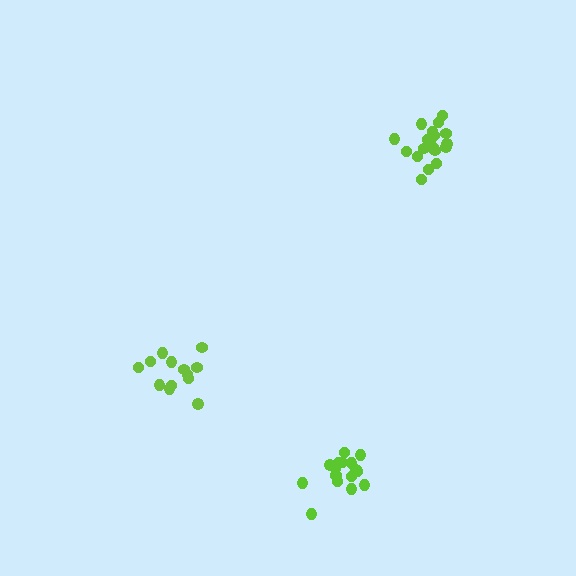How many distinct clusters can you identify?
There are 3 distinct clusters.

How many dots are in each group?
Group 1: 13 dots, Group 2: 19 dots, Group 3: 16 dots (48 total).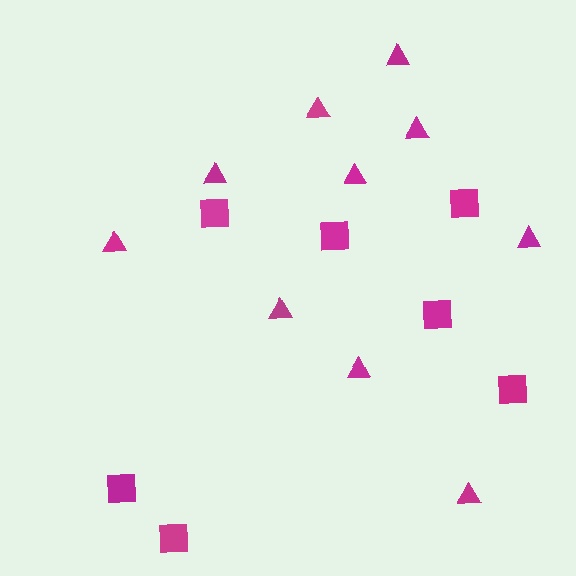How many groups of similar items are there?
There are 2 groups: one group of triangles (10) and one group of squares (7).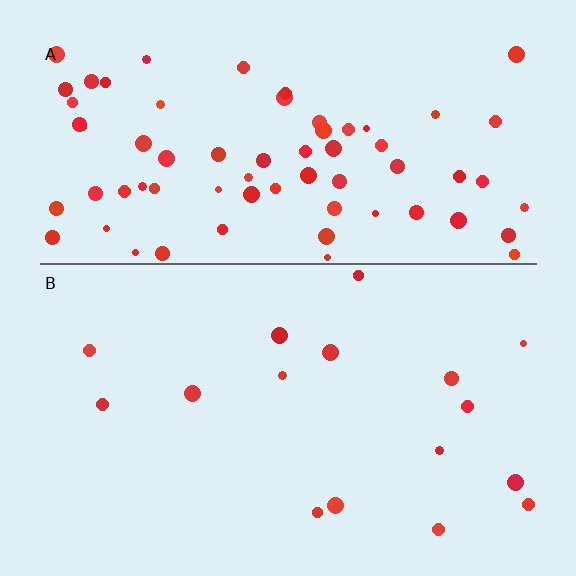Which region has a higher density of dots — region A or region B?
A (the top).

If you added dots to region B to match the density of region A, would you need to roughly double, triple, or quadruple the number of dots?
Approximately quadruple.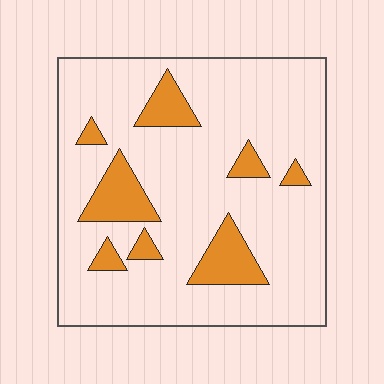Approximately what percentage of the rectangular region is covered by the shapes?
Approximately 15%.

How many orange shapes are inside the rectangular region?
8.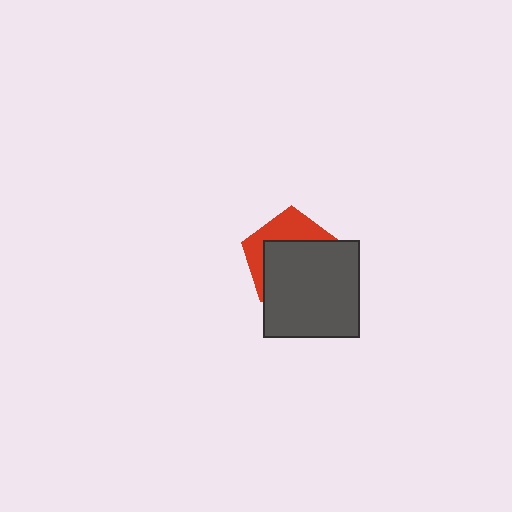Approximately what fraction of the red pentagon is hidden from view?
Roughly 64% of the red pentagon is hidden behind the dark gray square.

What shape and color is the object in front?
The object in front is a dark gray square.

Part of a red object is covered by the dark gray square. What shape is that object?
It is a pentagon.